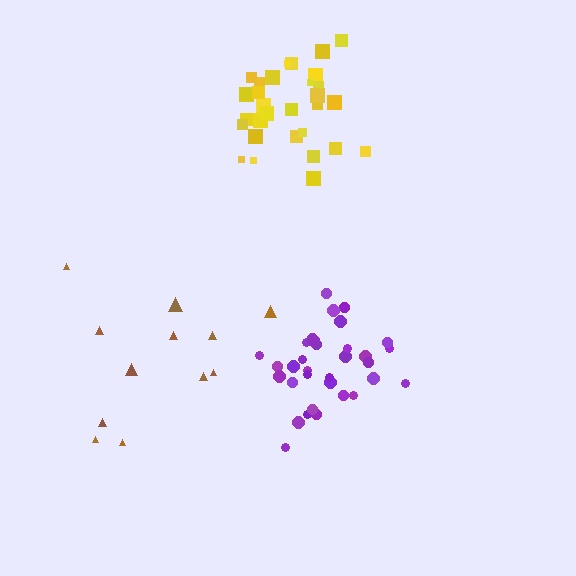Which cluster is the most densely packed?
Yellow.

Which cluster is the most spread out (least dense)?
Brown.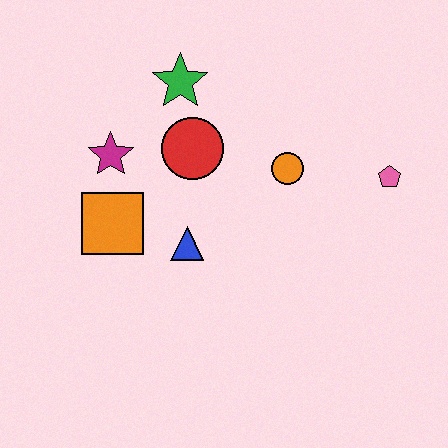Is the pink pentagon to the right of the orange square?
Yes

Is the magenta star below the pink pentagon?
No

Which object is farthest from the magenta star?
The pink pentagon is farthest from the magenta star.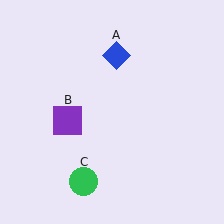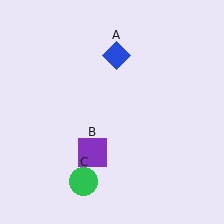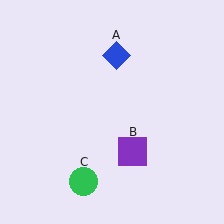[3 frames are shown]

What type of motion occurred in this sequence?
The purple square (object B) rotated counterclockwise around the center of the scene.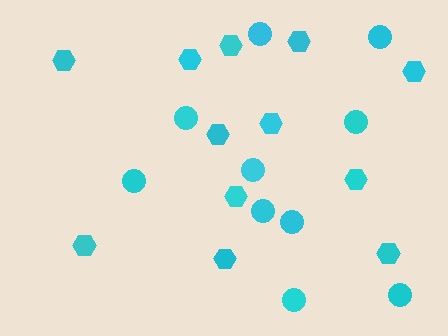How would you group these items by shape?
There are 2 groups: one group of hexagons (12) and one group of circles (10).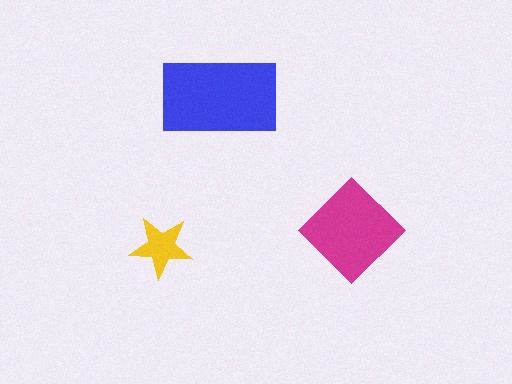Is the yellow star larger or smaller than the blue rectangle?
Smaller.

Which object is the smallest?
The yellow star.